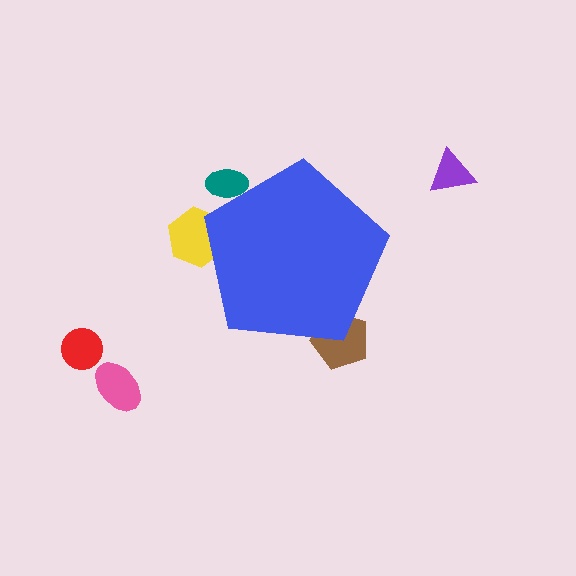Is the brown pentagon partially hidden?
Yes, the brown pentagon is partially hidden behind the blue pentagon.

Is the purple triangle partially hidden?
No, the purple triangle is fully visible.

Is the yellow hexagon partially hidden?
Yes, the yellow hexagon is partially hidden behind the blue pentagon.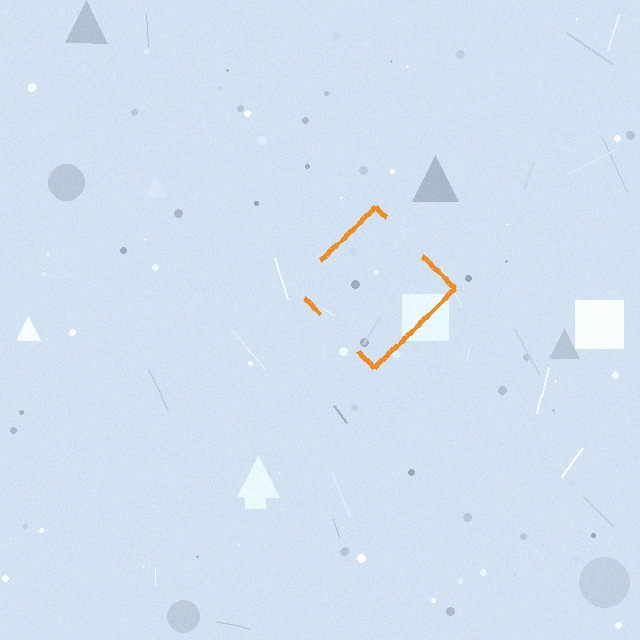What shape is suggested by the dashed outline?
The dashed outline suggests a diamond.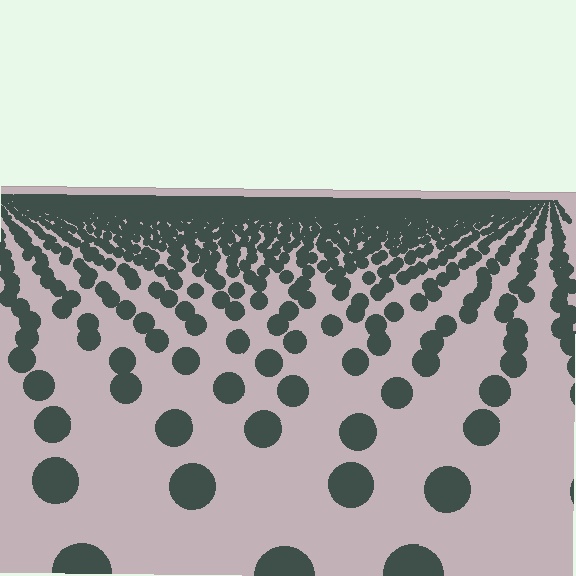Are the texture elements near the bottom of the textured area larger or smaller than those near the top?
Larger. Near the bottom, elements are closer to the viewer and appear at a bigger on-screen size.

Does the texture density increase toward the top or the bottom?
Density increases toward the top.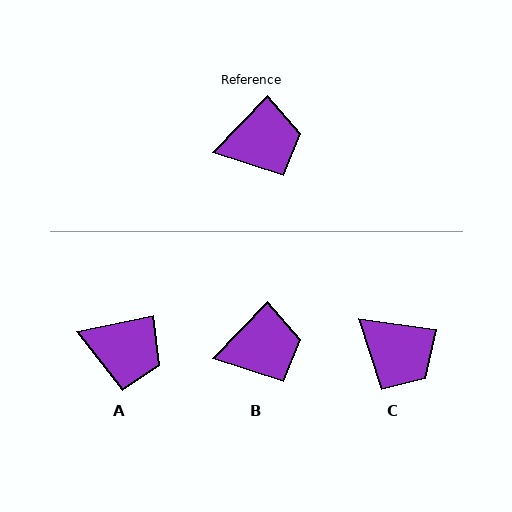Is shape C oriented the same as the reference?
No, it is off by about 55 degrees.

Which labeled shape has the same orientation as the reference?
B.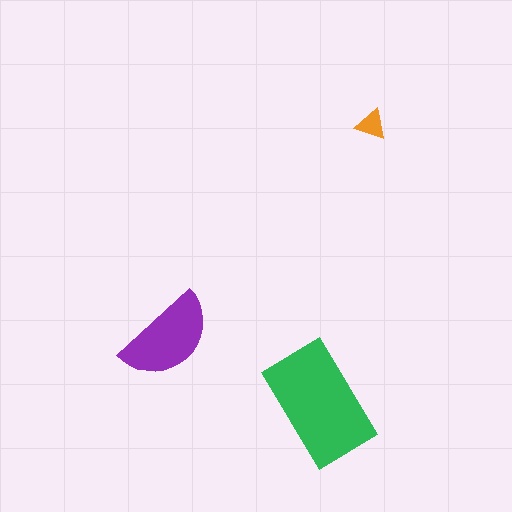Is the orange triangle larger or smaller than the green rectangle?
Smaller.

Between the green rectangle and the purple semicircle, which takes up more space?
The green rectangle.